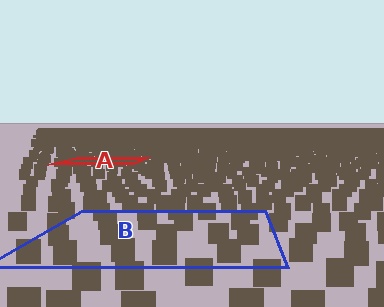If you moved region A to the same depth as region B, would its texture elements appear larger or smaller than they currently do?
They would appear larger. At a closer depth, the same texture elements are projected at a bigger on-screen size.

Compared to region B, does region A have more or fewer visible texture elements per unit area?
Region A has more texture elements per unit area — they are packed more densely because it is farther away.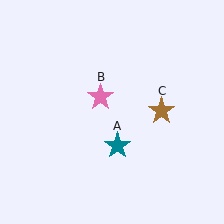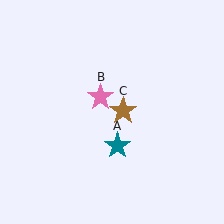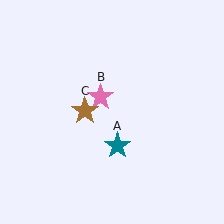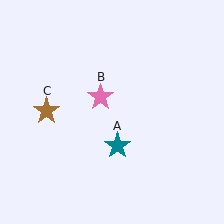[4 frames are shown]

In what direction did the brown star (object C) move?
The brown star (object C) moved left.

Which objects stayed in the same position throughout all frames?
Teal star (object A) and pink star (object B) remained stationary.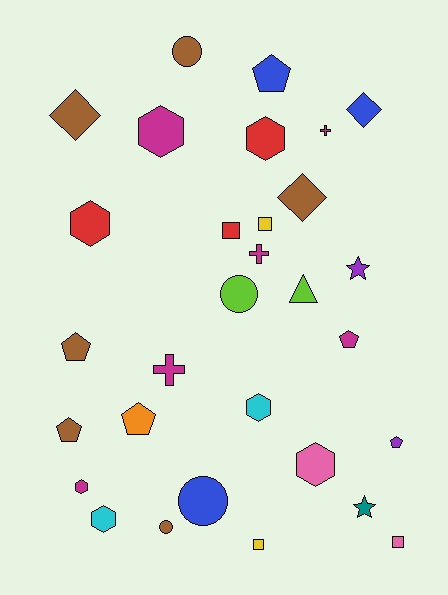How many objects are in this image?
There are 30 objects.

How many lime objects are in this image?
There are 2 lime objects.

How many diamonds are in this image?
There are 3 diamonds.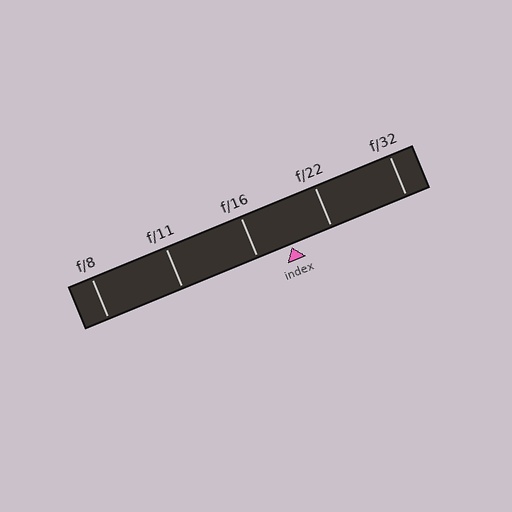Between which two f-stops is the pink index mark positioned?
The index mark is between f/16 and f/22.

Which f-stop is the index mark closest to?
The index mark is closest to f/16.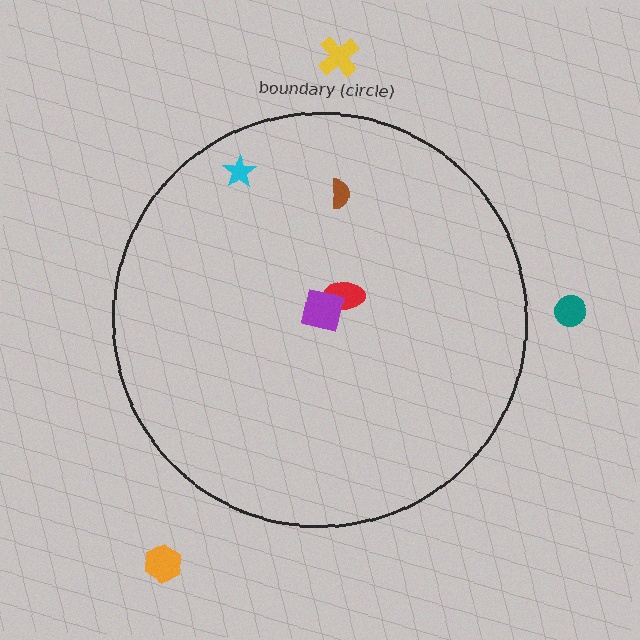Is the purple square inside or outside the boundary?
Inside.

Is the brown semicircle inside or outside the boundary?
Inside.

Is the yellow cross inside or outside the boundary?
Outside.